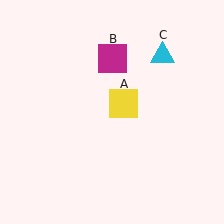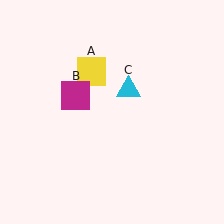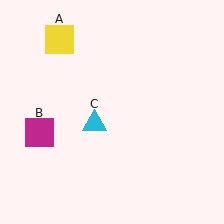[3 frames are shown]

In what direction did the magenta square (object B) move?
The magenta square (object B) moved down and to the left.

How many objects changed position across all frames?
3 objects changed position: yellow square (object A), magenta square (object B), cyan triangle (object C).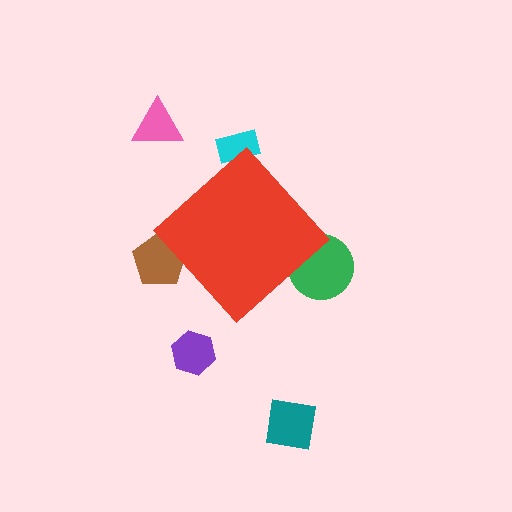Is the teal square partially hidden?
No, the teal square is fully visible.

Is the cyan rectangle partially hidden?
Yes, the cyan rectangle is partially hidden behind the red diamond.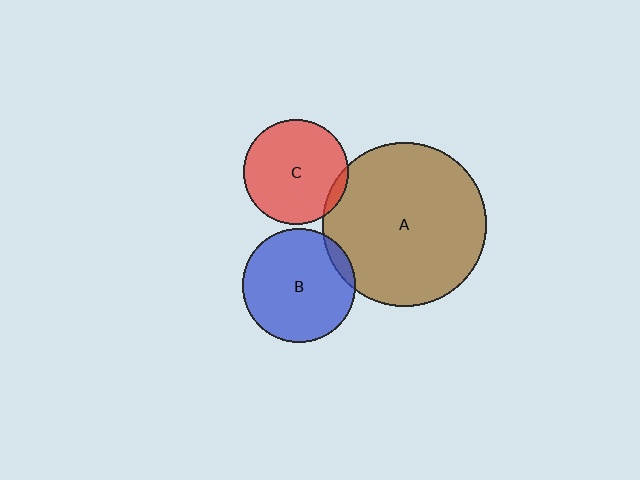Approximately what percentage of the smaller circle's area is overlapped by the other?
Approximately 10%.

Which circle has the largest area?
Circle A (brown).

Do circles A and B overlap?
Yes.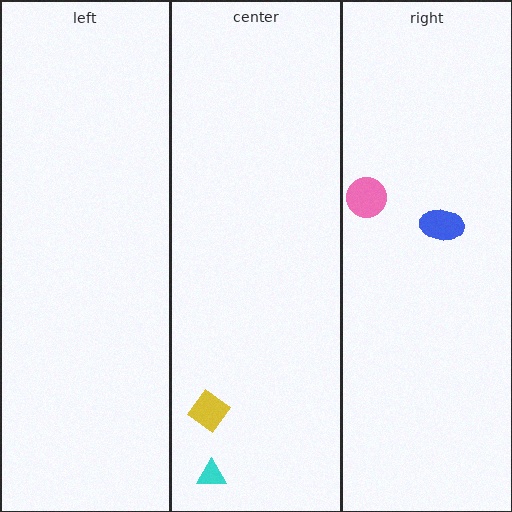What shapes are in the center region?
The cyan triangle, the yellow diamond.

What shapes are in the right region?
The blue ellipse, the pink circle.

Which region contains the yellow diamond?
The center region.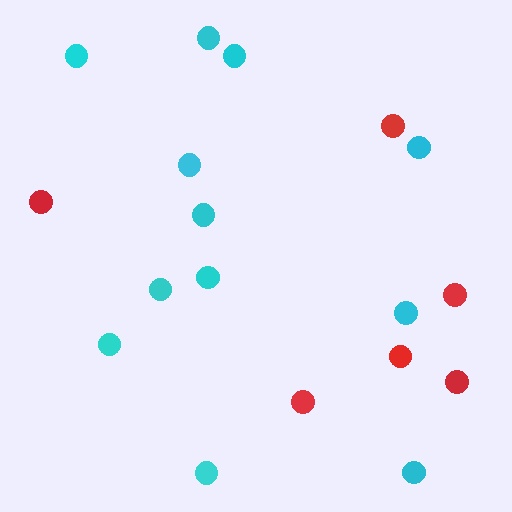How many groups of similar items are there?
There are 2 groups: one group of cyan circles (12) and one group of red circles (6).